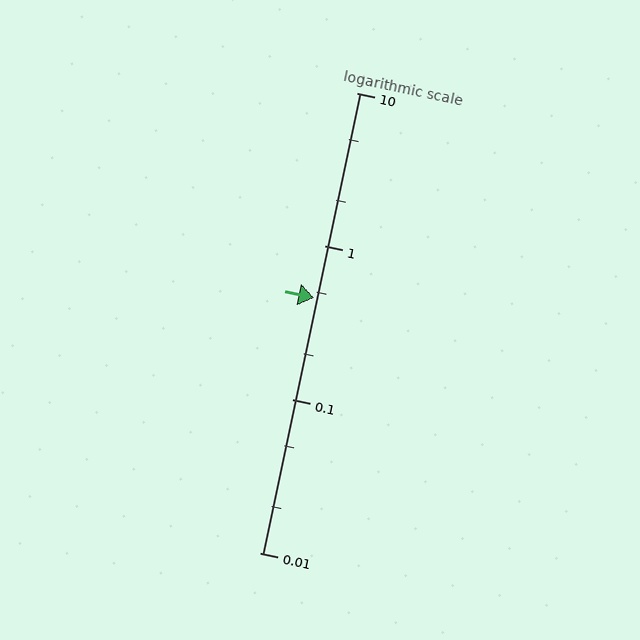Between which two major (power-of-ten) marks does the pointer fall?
The pointer is between 0.1 and 1.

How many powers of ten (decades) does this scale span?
The scale spans 3 decades, from 0.01 to 10.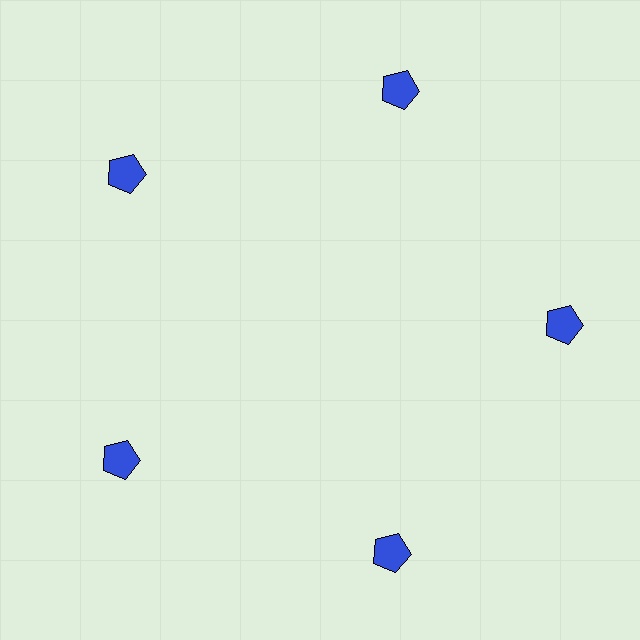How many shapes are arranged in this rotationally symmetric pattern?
There are 5 shapes, arranged in 5 groups of 1.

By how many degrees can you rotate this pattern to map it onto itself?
The pattern maps onto itself every 72 degrees of rotation.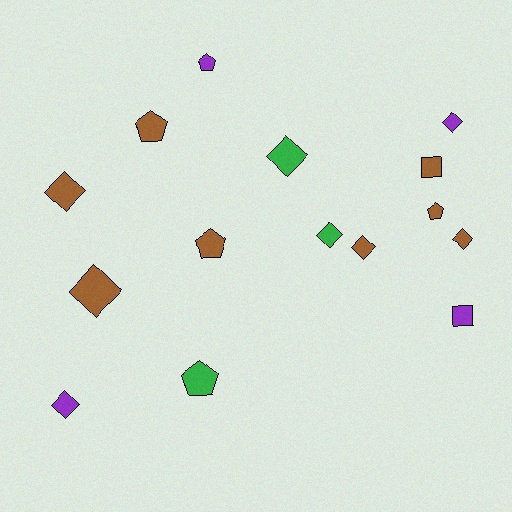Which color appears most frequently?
Brown, with 8 objects.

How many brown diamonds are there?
There are 4 brown diamonds.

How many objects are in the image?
There are 15 objects.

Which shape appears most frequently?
Diamond, with 8 objects.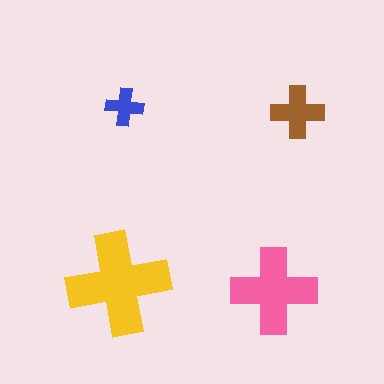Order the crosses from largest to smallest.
the yellow one, the pink one, the brown one, the blue one.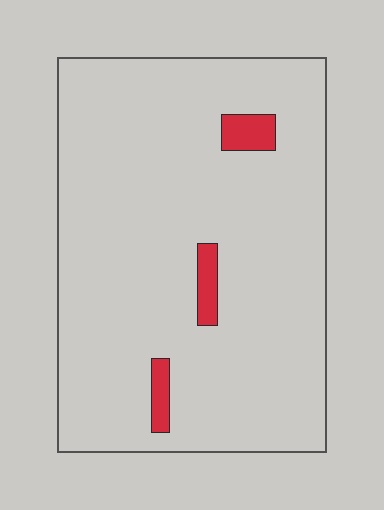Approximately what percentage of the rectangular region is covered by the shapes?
Approximately 5%.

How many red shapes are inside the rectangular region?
3.